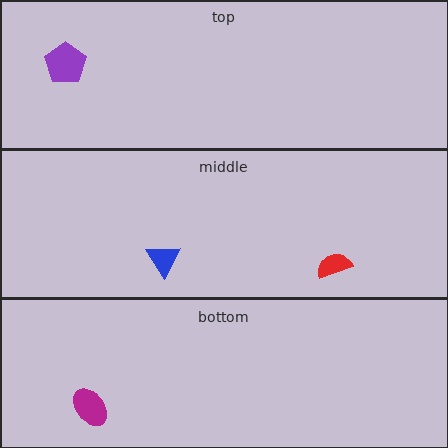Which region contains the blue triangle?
The middle region.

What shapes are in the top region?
The purple pentagon.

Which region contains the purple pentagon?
The top region.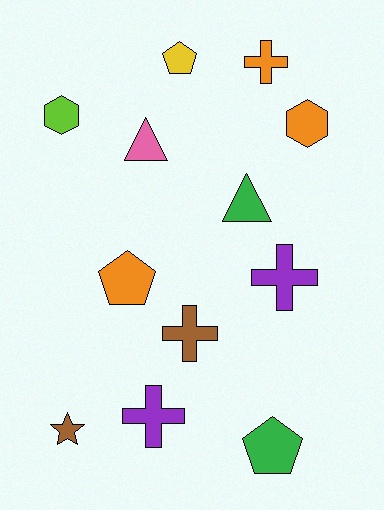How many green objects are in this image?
There are 2 green objects.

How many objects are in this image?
There are 12 objects.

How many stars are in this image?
There is 1 star.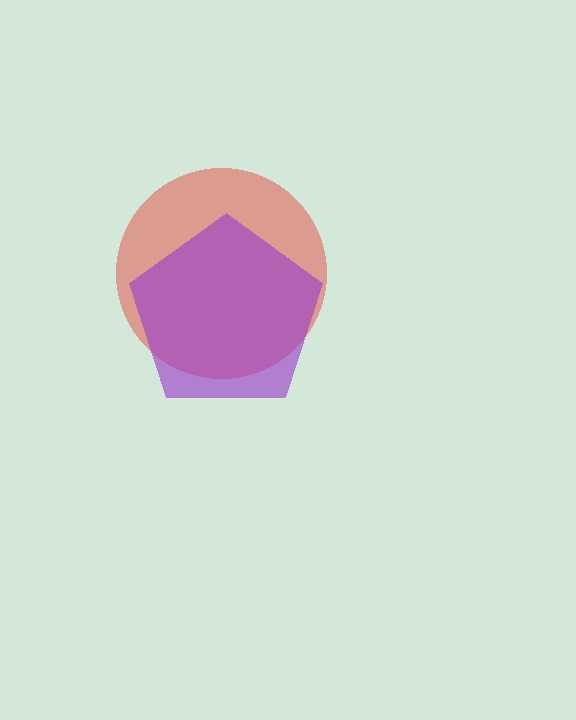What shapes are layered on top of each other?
The layered shapes are: a red circle, a purple pentagon.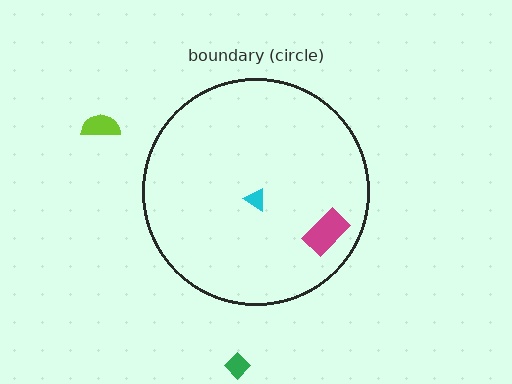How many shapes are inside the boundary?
2 inside, 2 outside.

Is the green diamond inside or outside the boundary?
Outside.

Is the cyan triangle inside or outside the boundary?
Inside.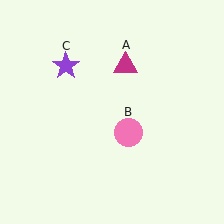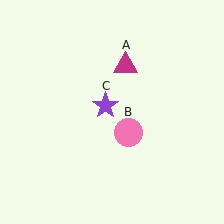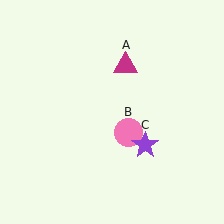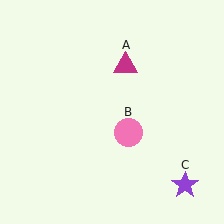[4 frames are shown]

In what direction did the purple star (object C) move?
The purple star (object C) moved down and to the right.